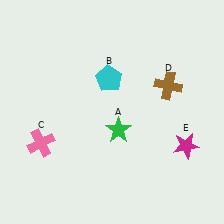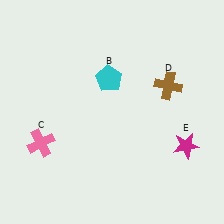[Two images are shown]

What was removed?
The green star (A) was removed in Image 2.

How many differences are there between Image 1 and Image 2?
There is 1 difference between the two images.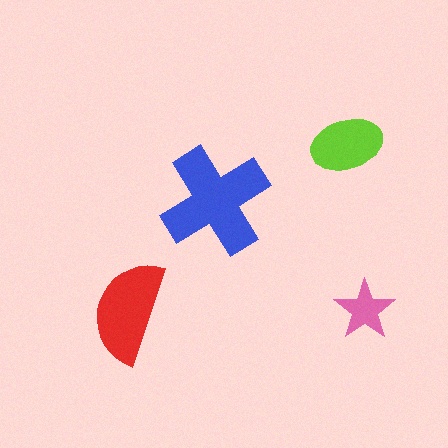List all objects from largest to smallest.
The blue cross, the red semicircle, the lime ellipse, the pink star.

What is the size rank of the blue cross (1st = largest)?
1st.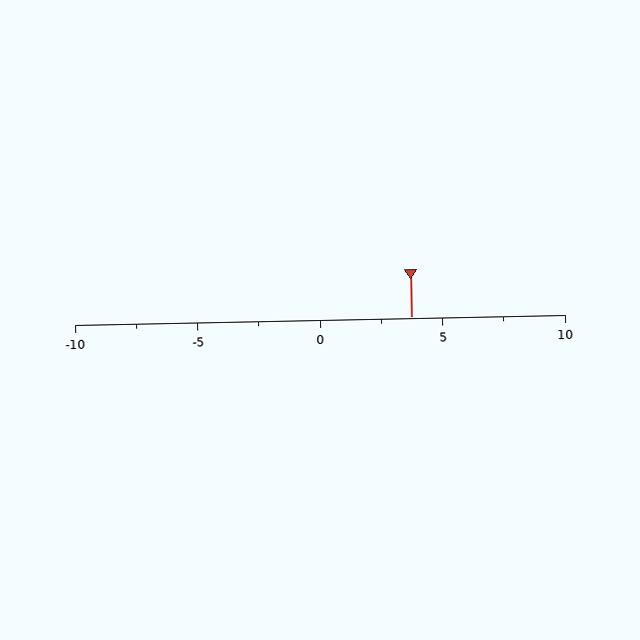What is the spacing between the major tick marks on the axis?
The major ticks are spaced 5 apart.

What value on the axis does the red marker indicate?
The marker indicates approximately 3.8.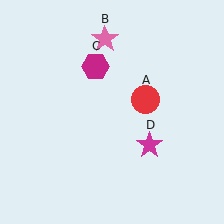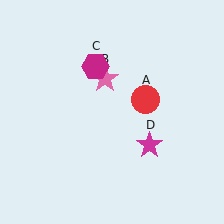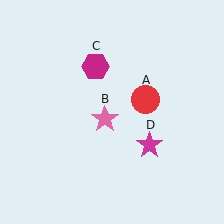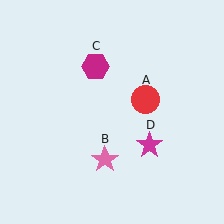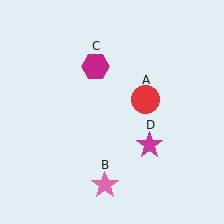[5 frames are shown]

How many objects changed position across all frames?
1 object changed position: pink star (object B).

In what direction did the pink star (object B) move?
The pink star (object B) moved down.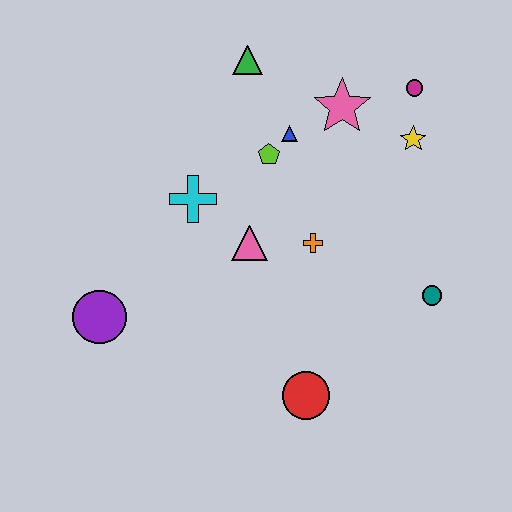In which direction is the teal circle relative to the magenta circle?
The teal circle is below the magenta circle.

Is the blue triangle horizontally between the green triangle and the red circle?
Yes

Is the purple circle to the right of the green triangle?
No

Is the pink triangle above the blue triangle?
No